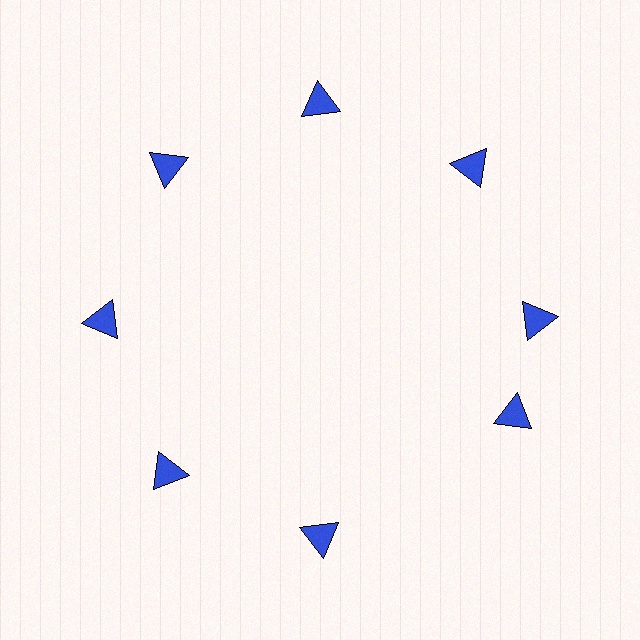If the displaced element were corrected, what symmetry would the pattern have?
It would have 8-fold rotational symmetry — the pattern would map onto itself every 45 degrees.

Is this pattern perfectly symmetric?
No. The 8 blue triangles are arranged in a ring, but one element near the 4 o'clock position is rotated out of alignment along the ring, breaking the 8-fold rotational symmetry.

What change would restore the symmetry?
The symmetry would be restored by rotating it back into even spacing with its neighbors so that all 8 triangles sit at equal angles and equal distance from the center.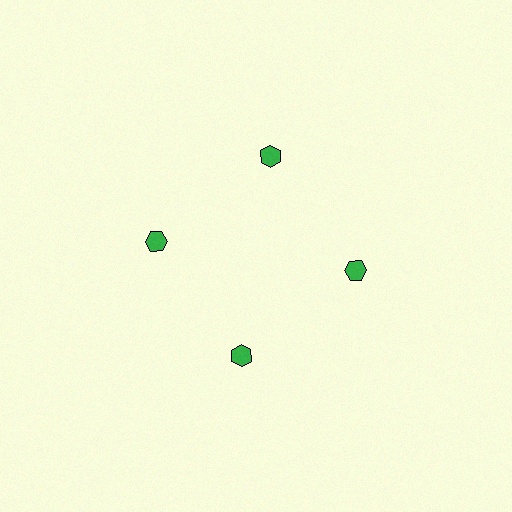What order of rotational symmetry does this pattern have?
This pattern has 4-fold rotational symmetry.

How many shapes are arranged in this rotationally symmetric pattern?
There are 4 shapes, arranged in 4 groups of 1.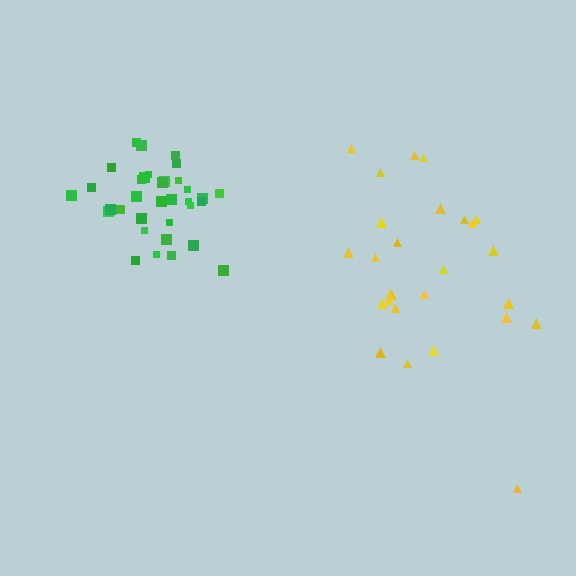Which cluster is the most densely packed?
Green.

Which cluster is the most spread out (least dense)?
Yellow.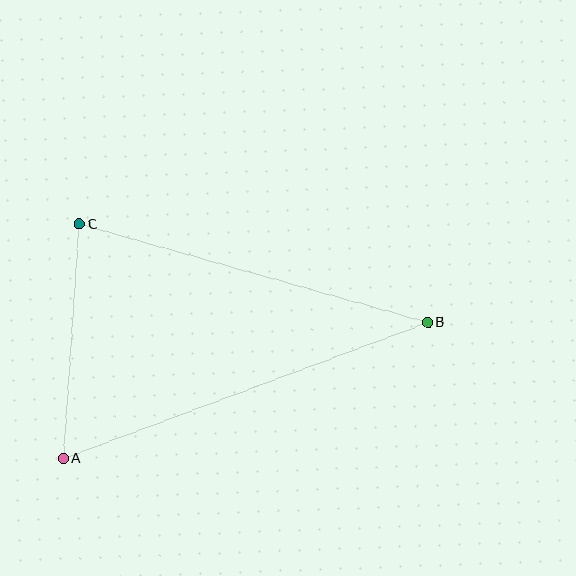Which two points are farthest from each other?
Points A and B are farthest from each other.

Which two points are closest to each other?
Points A and C are closest to each other.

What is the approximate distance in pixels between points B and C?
The distance between B and C is approximately 362 pixels.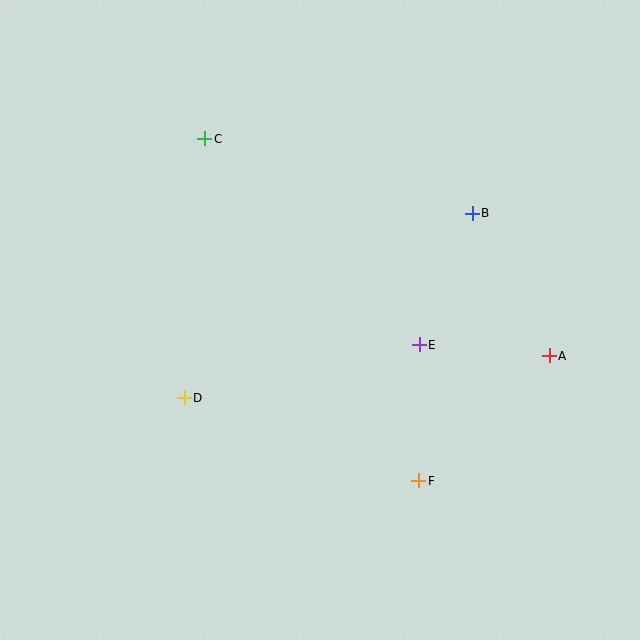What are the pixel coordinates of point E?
Point E is at (419, 345).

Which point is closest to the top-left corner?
Point C is closest to the top-left corner.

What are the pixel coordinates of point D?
Point D is at (184, 398).